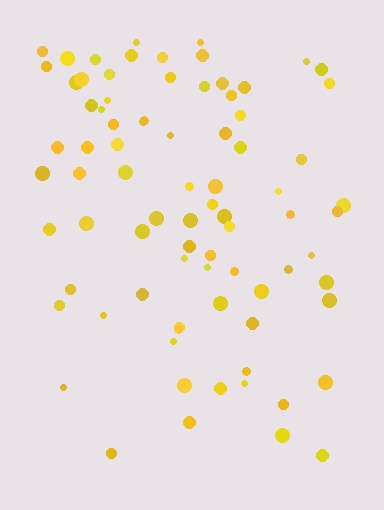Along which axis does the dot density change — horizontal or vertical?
Vertical.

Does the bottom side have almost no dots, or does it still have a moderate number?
Still a moderate number, just noticeably fewer than the top.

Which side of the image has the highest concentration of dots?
The top.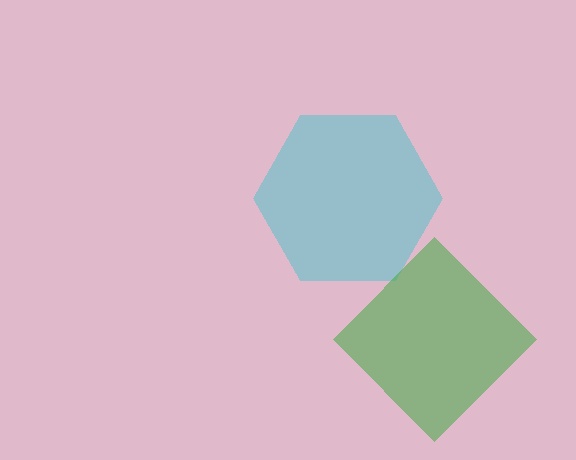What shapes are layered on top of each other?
The layered shapes are: a cyan hexagon, a green diamond.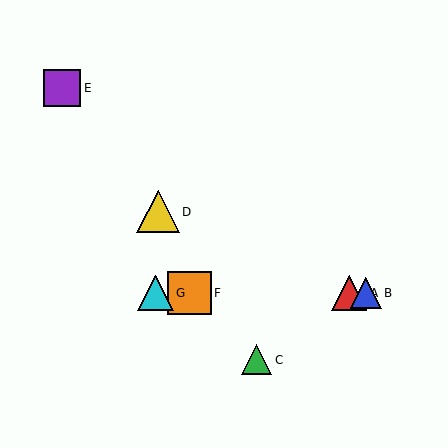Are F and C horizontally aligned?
No, F is at y≈293 and C is at y≈360.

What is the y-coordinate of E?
Object E is at y≈88.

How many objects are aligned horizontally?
4 objects (A, B, F, G) are aligned horizontally.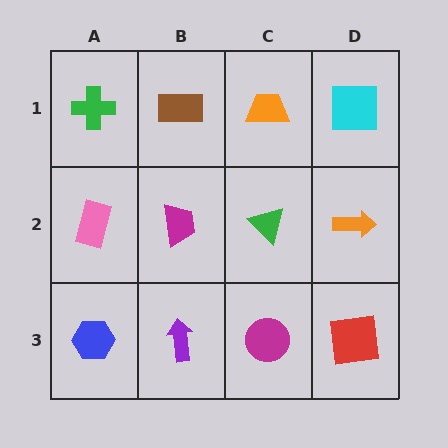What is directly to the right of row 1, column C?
A cyan square.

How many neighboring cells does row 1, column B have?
3.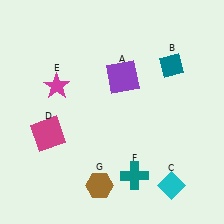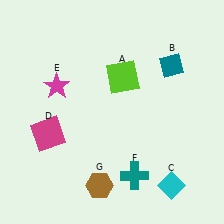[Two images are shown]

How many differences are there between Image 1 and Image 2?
There is 1 difference between the two images.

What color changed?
The square (A) changed from purple in Image 1 to lime in Image 2.